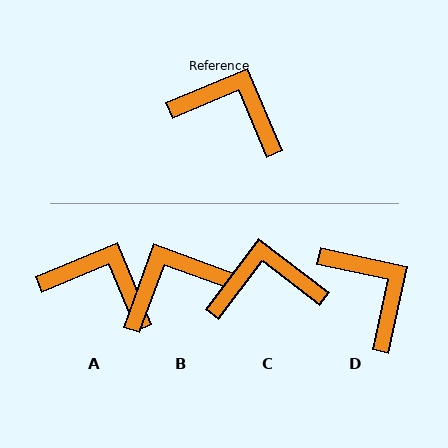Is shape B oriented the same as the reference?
No, it is off by about 47 degrees.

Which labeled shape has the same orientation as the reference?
A.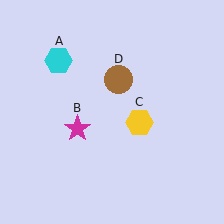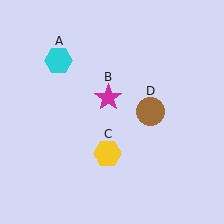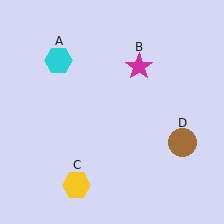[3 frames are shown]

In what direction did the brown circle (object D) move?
The brown circle (object D) moved down and to the right.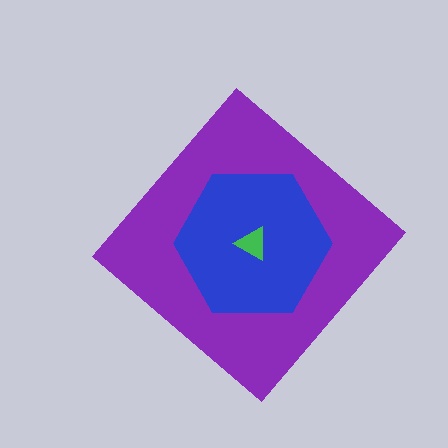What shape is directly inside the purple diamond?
The blue hexagon.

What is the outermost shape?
The purple diamond.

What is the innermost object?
The green triangle.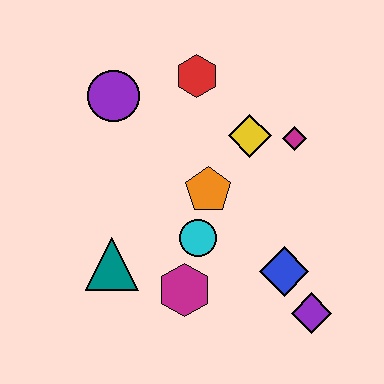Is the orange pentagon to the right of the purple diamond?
No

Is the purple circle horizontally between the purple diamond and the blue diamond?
No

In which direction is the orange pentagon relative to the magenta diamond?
The orange pentagon is to the left of the magenta diamond.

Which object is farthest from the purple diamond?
The purple circle is farthest from the purple diamond.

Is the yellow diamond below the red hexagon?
Yes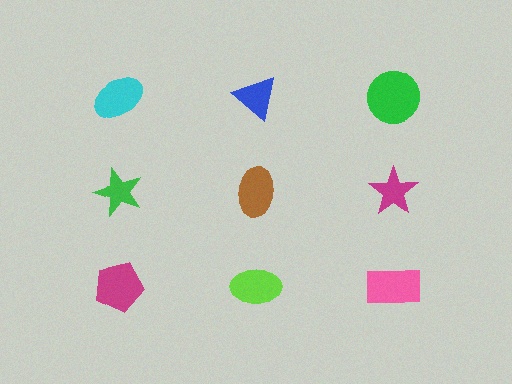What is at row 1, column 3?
A green circle.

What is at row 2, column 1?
A green star.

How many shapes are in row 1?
3 shapes.